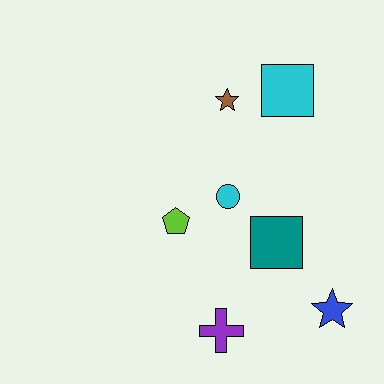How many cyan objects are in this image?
There are 2 cyan objects.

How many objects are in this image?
There are 7 objects.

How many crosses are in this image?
There is 1 cross.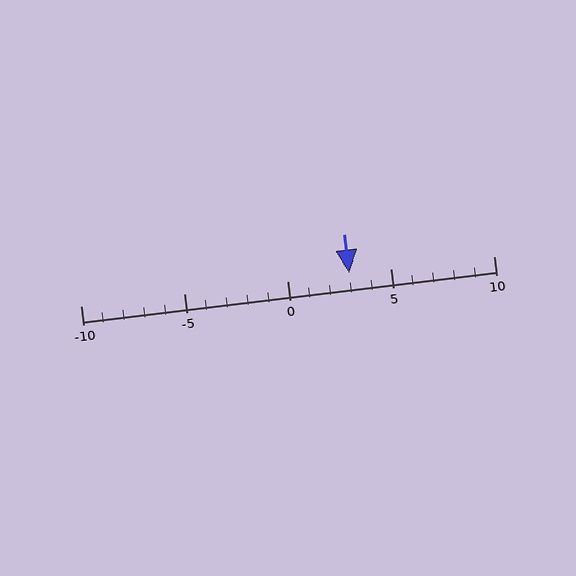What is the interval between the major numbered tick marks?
The major tick marks are spaced 5 units apart.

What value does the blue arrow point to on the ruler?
The blue arrow points to approximately 3.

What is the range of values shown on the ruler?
The ruler shows values from -10 to 10.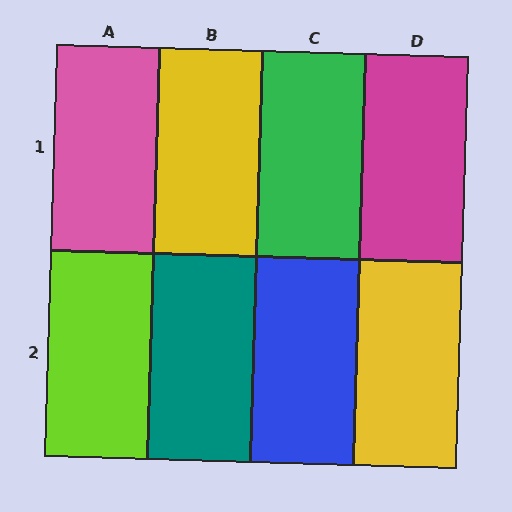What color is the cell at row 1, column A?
Pink.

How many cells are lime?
1 cell is lime.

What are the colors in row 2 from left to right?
Lime, teal, blue, yellow.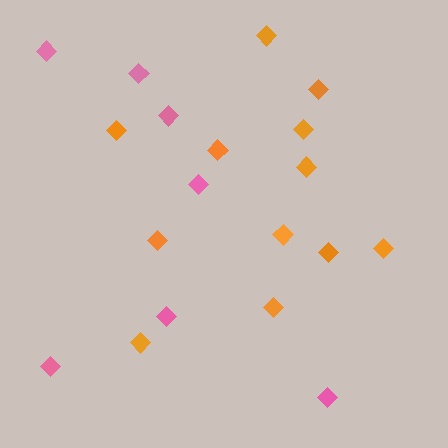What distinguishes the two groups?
There are 2 groups: one group of pink diamonds (7) and one group of orange diamonds (12).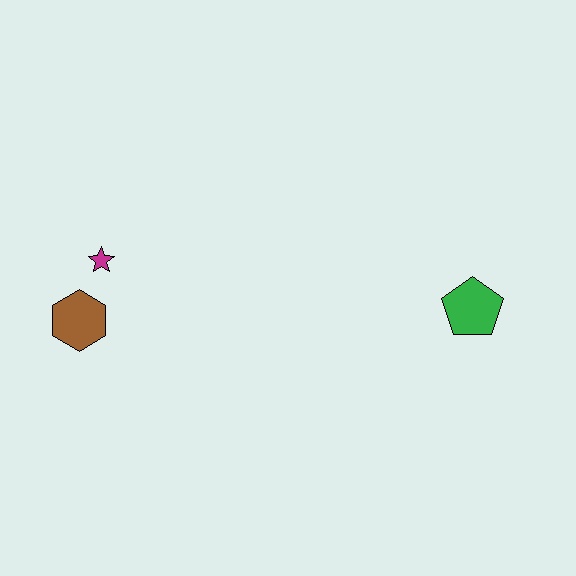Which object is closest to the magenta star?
The brown hexagon is closest to the magenta star.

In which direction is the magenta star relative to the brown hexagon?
The magenta star is above the brown hexagon.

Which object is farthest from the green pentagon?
The brown hexagon is farthest from the green pentagon.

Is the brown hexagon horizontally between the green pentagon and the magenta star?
No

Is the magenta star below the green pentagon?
No